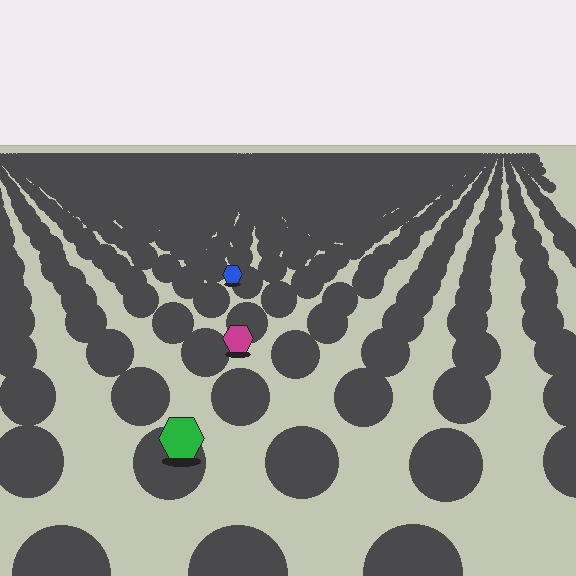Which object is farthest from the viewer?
The blue hexagon is farthest from the viewer. It appears smaller and the ground texture around it is denser.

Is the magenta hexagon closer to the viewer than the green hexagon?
No. The green hexagon is closer — you can tell from the texture gradient: the ground texture is coarser near it.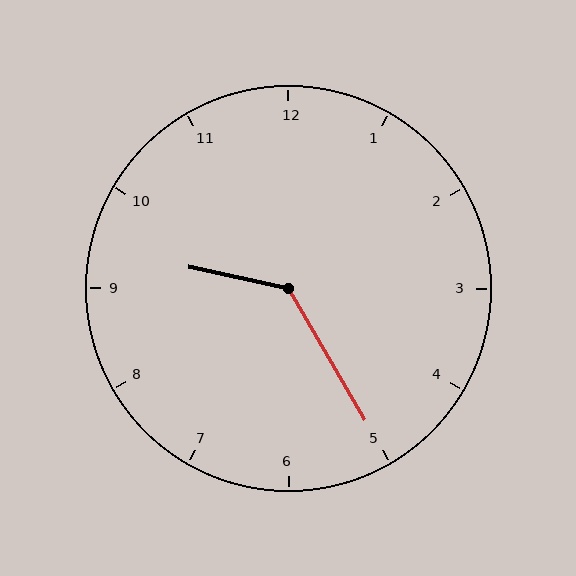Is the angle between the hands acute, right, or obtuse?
It is obtuse.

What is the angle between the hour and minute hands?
Approximately 132 degrees.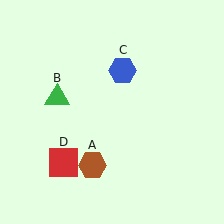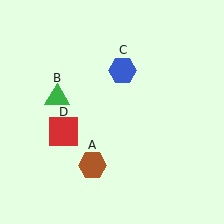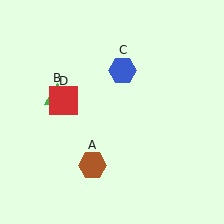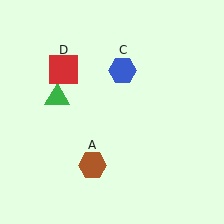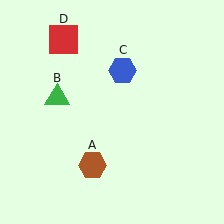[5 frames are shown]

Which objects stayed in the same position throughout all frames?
Brown hexagon (object A) and green triangle (object B) and blue hexagon (object C) remained stationary.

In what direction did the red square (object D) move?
The red square (object D) moved up.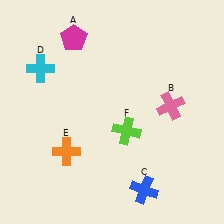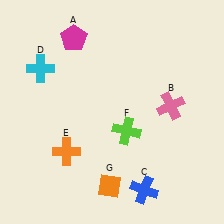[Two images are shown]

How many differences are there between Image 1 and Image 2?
There is 1 difference between the two images.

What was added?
An orange diamond (G) was added in Image 2.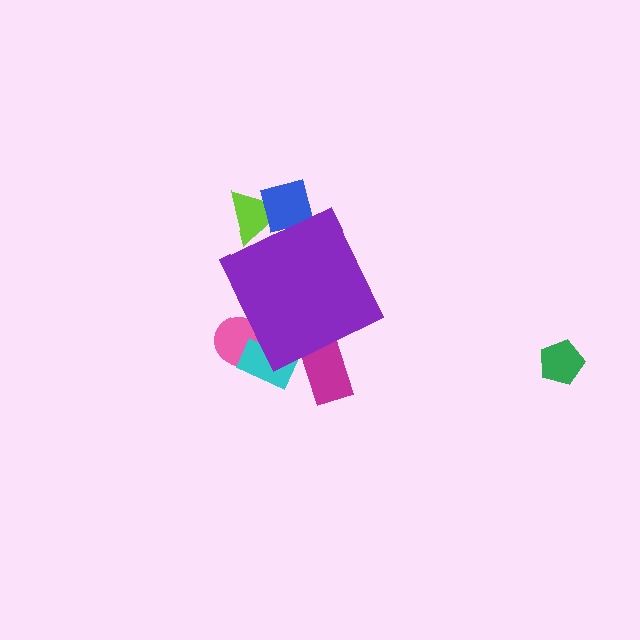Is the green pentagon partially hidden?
No, the green pentagon is fully visible.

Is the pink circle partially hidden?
Yes, the pink circle is partially hidden behind the purple diamond.